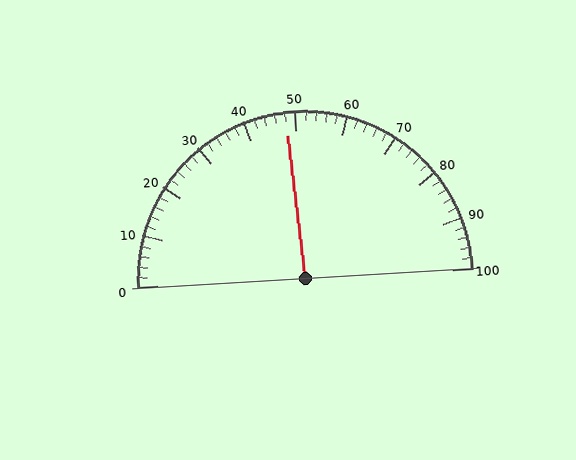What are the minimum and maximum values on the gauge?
The gauge ranges from 0 to 100.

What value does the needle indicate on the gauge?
The needle indicates approximately 48.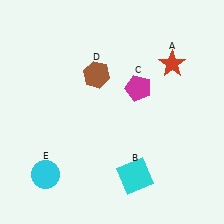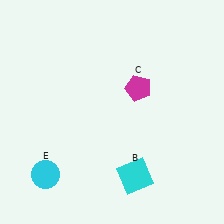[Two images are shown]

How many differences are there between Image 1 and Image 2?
There are 2 differences between the two images.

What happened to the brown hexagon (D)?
The brown hexagon (D) was removed in Image 2. It was in the top-left area of Image 1.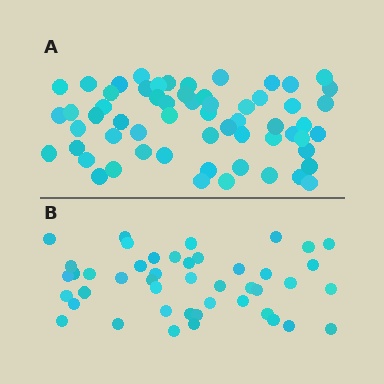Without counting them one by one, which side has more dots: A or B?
Region A (the top region) has more dots.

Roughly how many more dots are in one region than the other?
Region A has approximately 15 more dots than region B.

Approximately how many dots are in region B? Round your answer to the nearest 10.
About 40 dots. (The exact count is 45, which rounds to 40.)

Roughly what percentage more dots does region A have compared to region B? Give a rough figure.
About 35% more.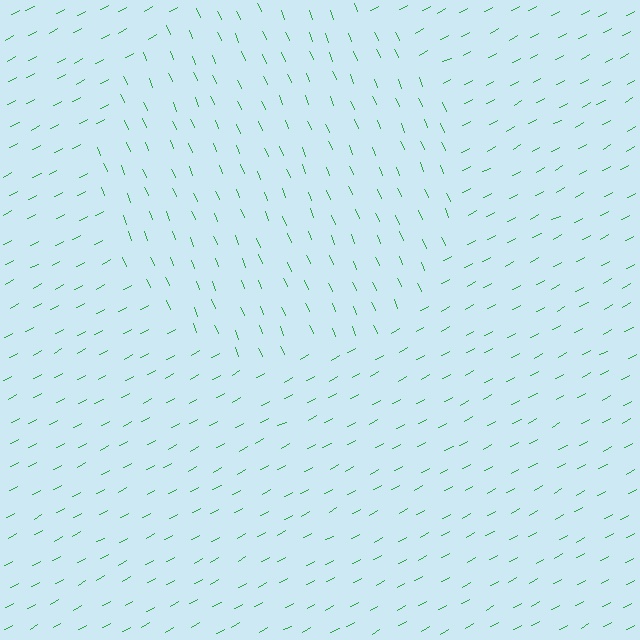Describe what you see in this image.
The image is filled with small green line segments. A circle region in the image has lines oriented differently from the surrounding lines, creating a visible texture boundary.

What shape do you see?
I see a circle.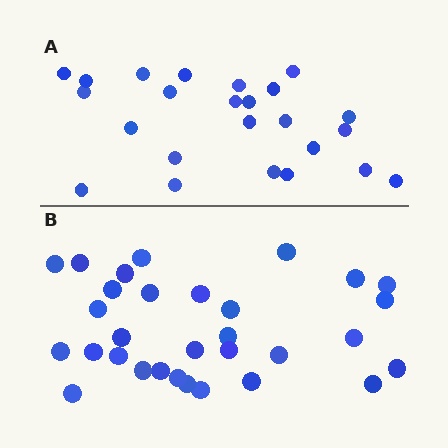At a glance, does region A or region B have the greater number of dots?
Region B (the bottom region) has more dots.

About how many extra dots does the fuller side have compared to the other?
Region B has roughly 8 or so more dots than region A.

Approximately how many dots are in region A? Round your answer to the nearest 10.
About 20 dots. (The exact count is 24, which rounds to 20.)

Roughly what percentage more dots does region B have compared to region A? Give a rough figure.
About 30% more.